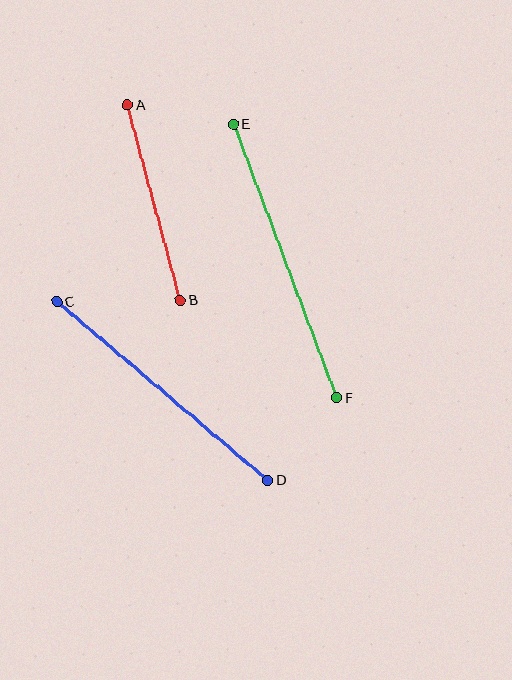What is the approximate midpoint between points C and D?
The midpoint is at approximately (162, 391) pixels.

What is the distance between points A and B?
The distance is approximately 202 pixels.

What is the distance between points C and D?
The distance is approximately 276 pixels.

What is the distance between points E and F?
The distance is approximately 292 pixels.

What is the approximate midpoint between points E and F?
The midpoint is at approximately (285, 261) pixels.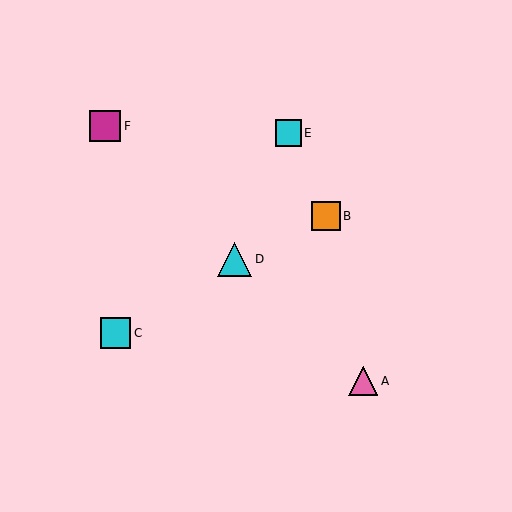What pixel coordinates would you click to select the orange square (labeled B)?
Click at (326, 216) to select the orange square B.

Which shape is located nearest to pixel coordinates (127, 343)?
The cyan square (labeled C) at (116, 333) is nearest to that location.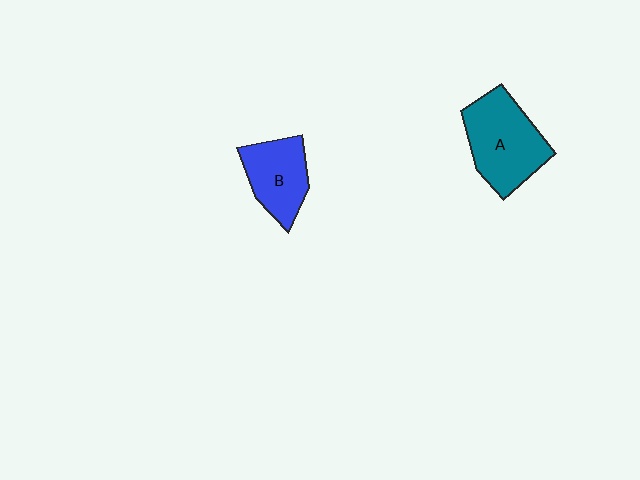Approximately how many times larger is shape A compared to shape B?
Approximately 1.4 times.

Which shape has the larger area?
Shape A (teal).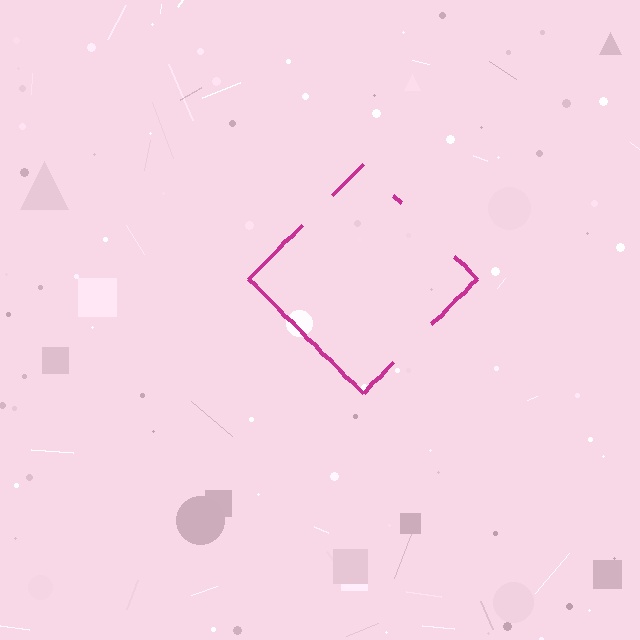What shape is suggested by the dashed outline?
The dashed outline suggests a diamond.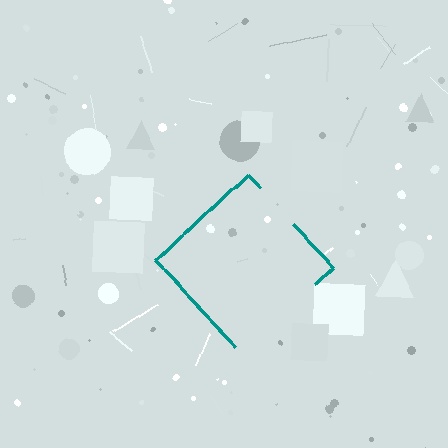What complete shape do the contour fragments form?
The contour fragments form a diamond.